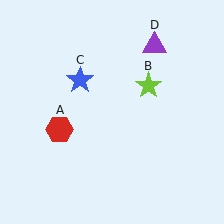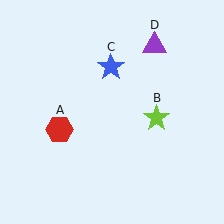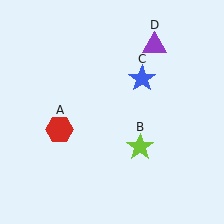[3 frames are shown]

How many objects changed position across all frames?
2 objects changed position: lime star (object B), blue star (object C).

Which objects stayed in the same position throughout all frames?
Red hexagon (object A) and purple triangle (object D) remained stationary.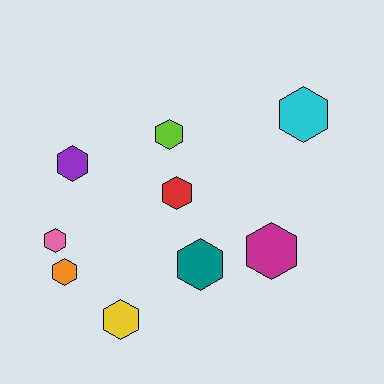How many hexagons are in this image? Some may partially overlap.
There are 9 hexagons.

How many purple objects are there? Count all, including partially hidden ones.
There is 1 purple object.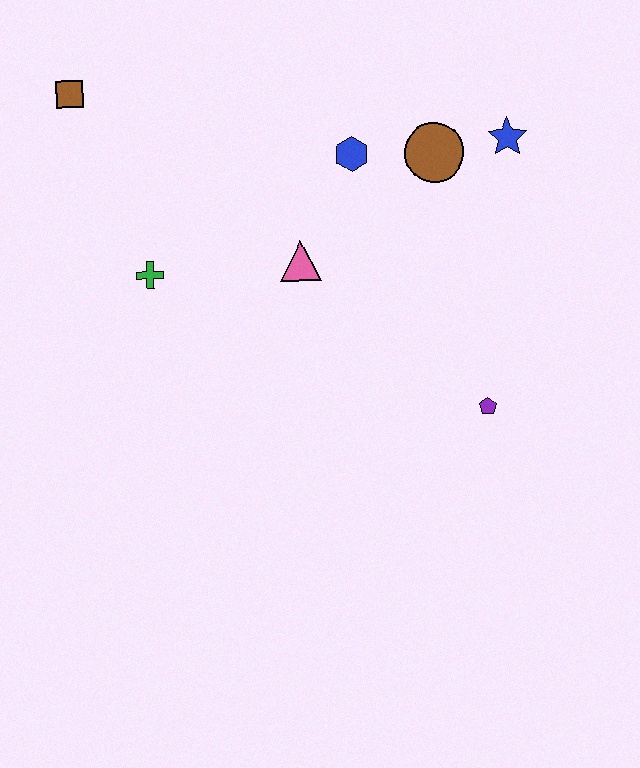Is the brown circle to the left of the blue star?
Yes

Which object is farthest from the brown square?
The purple pentagon is farthest from the brown square.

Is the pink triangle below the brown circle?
Yes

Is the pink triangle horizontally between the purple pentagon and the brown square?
Yes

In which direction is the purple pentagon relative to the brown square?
The purple pentagon is to the right of the brown square.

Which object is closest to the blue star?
The brown circle is closest to the blue star.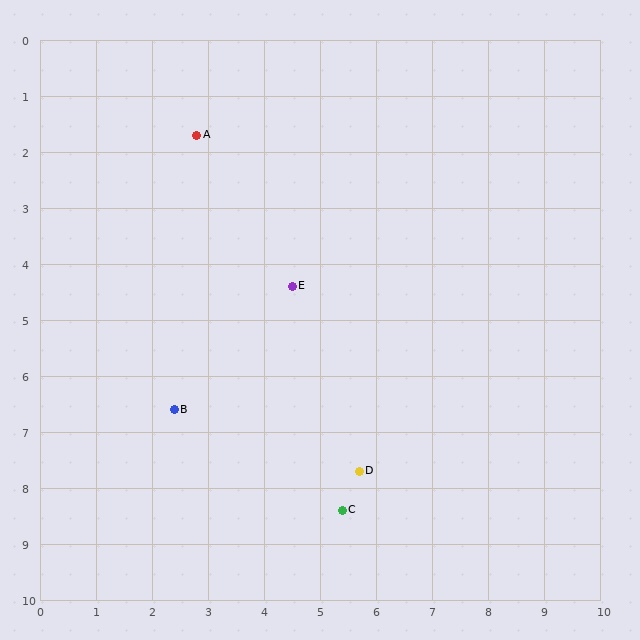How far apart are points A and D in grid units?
Points A and D are about 6.7 grid units apart.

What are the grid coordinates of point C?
Point C is at approximately (5.4, 8.4).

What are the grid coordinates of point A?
Point A is at approximately (2.8, 1.7).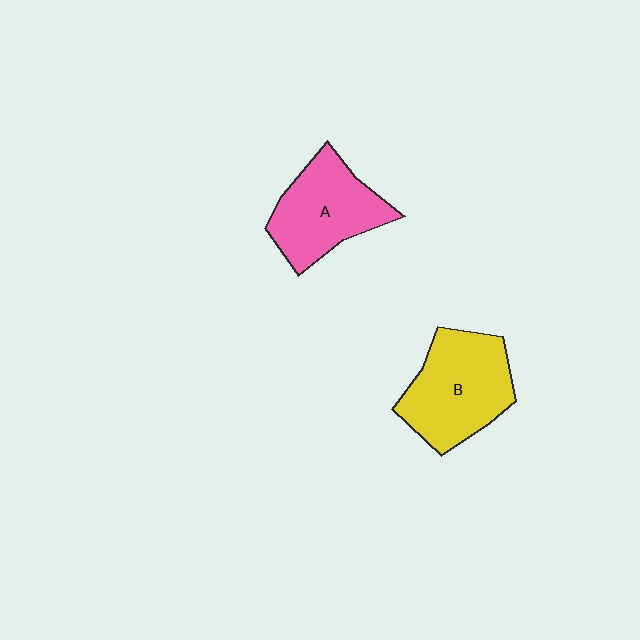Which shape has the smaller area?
Shape A (pink).